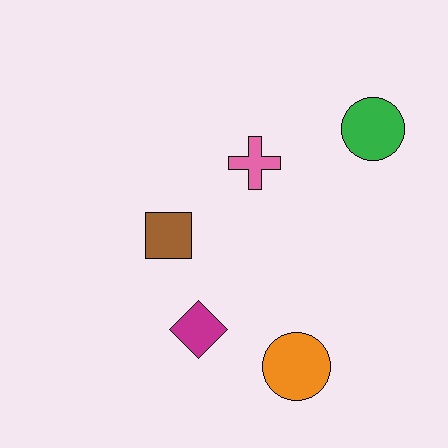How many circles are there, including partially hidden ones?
There are 2 circles.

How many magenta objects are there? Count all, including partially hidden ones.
There is 1 magenta object.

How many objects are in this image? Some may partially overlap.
There are 5 objects.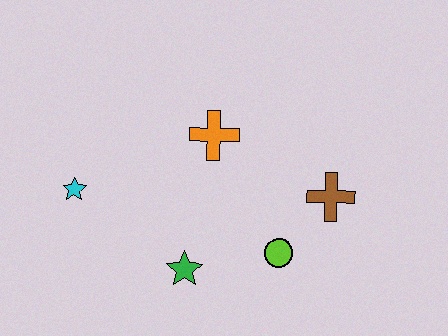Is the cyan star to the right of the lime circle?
No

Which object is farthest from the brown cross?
The cyan star is farthest from the brown cross.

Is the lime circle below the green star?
No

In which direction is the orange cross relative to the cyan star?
The orange cross is to the right of the cyan star.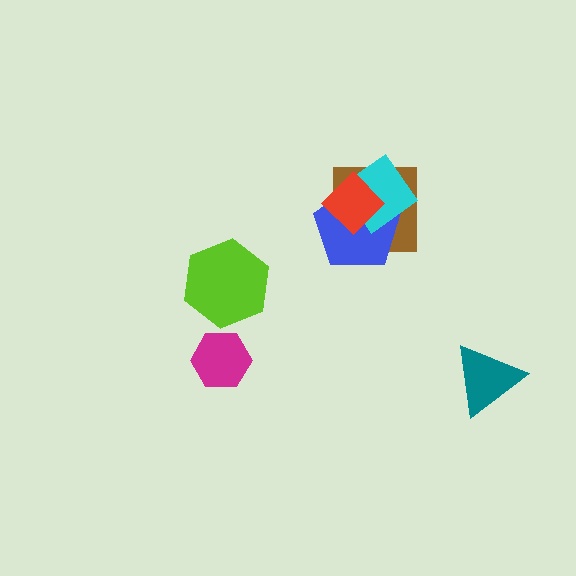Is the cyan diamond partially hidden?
Yes, it is partially covered by another shape.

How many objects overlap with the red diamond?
3 objects overlap with the red diamond.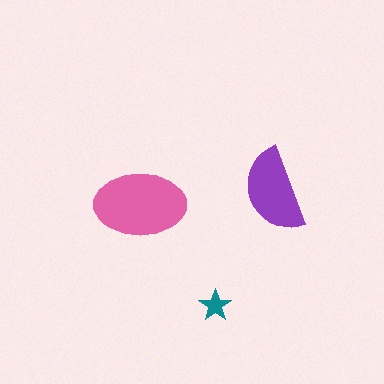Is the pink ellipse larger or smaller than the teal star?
Larger.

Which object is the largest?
The pink ellipse.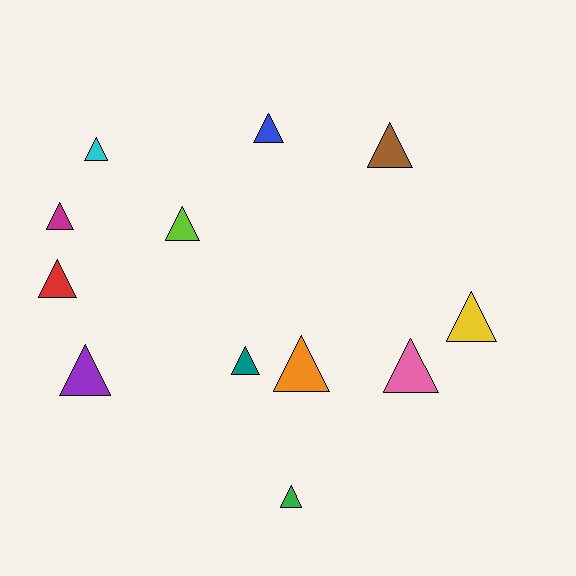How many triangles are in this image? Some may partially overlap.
There are 12 triangles.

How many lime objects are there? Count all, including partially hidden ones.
There is 1 lime object.